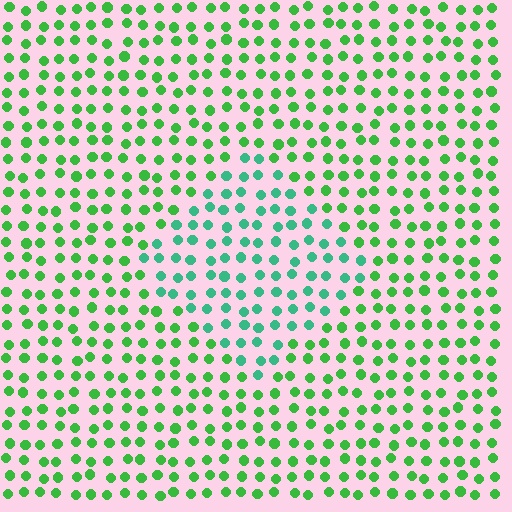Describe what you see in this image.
The image is filled with small green elements in a uniform arrangement. A diamond-shaped region is visible where the elements are tinted to a slightly different hue, forming a subtle color boundary.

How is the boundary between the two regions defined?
The boundary is defined purely by a slight shift in hue (about 34 degrees). Spacing, size, and orientation are identical on both sides.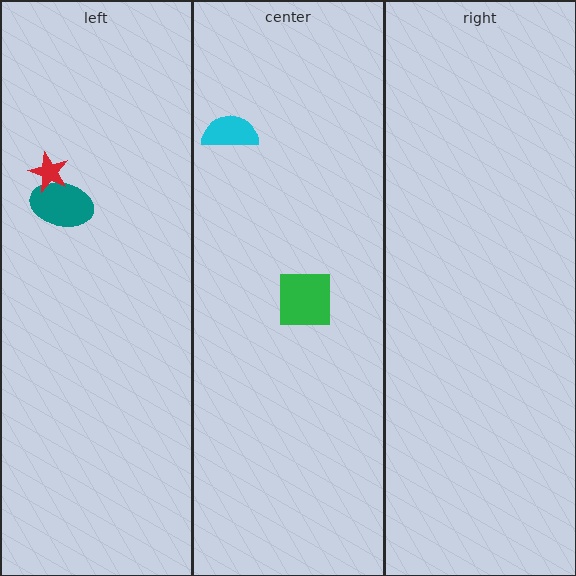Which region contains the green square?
The center region.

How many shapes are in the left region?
2.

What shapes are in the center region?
The green square, the cyan semicircle.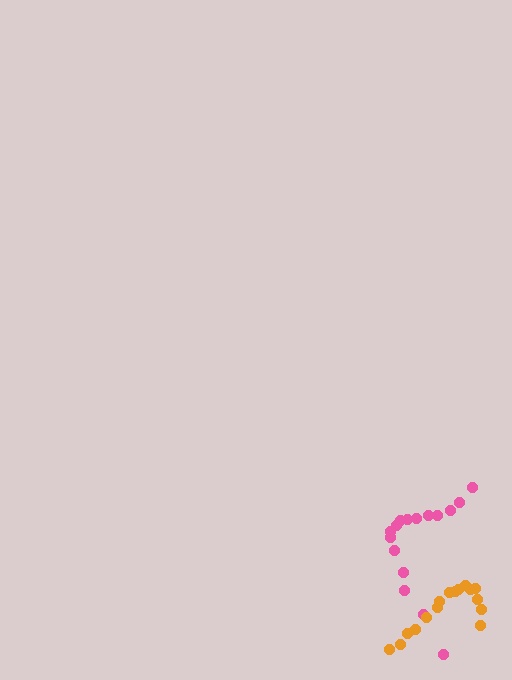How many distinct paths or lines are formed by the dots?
There are 2 distinct paths.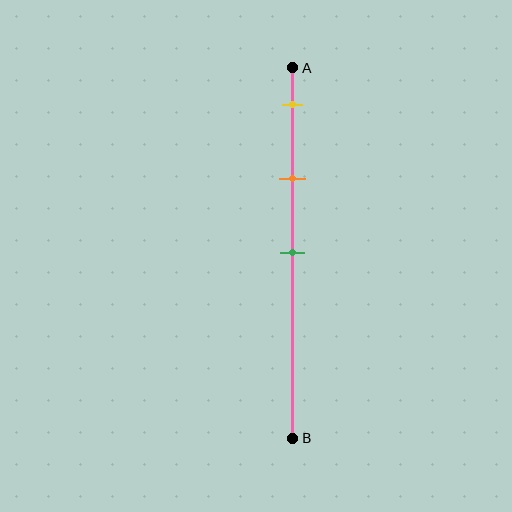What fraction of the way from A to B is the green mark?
The green mark is approximately 50% (0.5) of the way from A to B.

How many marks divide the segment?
There are 3 marks dividing the segment.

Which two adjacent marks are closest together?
The yellow and orange marks are the closest adjacent pair.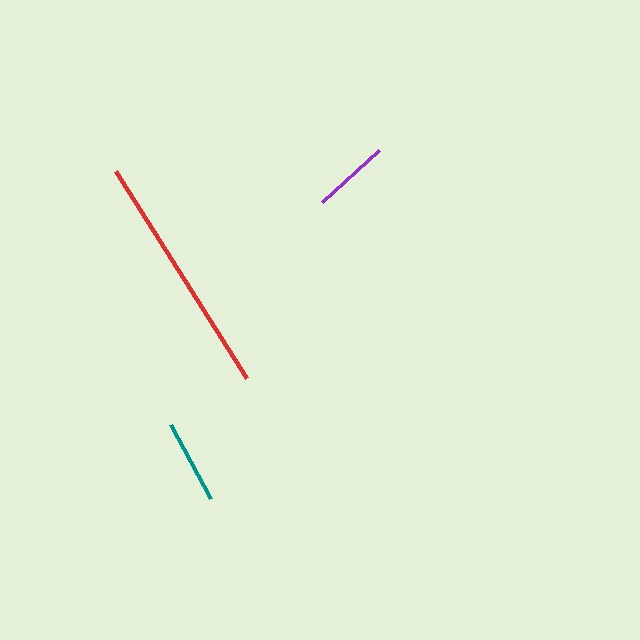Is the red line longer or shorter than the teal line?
The red line is longer than the teal line.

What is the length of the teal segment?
The teal segment is approximately 84 pixels long.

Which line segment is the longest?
The red line is the longest at approximately 244 pixels.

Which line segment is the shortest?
The purple line is the shortest at approximately 77 pixels.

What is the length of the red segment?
The red segment is approximately 244 pixels long.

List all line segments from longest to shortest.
From longest to shortest: red, teal, purple.